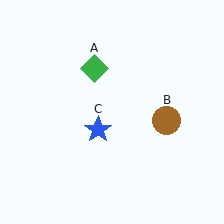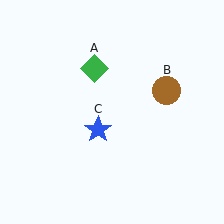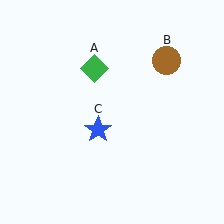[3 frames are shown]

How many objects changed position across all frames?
1 object changed position: brown circle (object B).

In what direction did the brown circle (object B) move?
The brown circle (object B) moved up.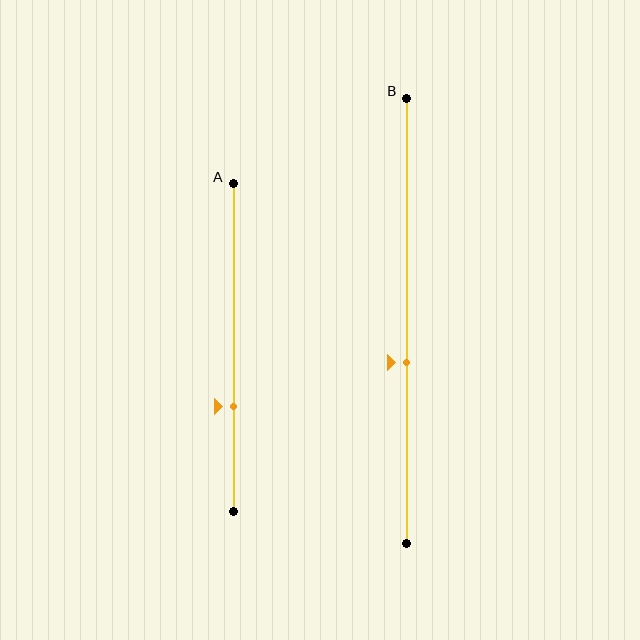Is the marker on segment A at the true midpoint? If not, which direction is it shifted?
No, the marker on segment A is shifted downward by about 18% of the segment length.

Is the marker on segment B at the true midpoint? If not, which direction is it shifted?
No, the marker on segment B is shifted downward by about 9% of the segment length.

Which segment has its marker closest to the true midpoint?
Segment B has its marker closest to the true midpoint.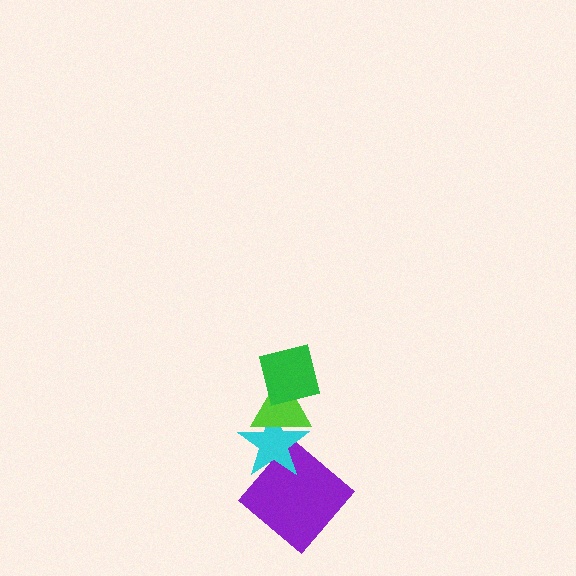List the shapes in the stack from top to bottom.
From top to bottom: the green square, the lime triangle, the cyan star, the purple diamond.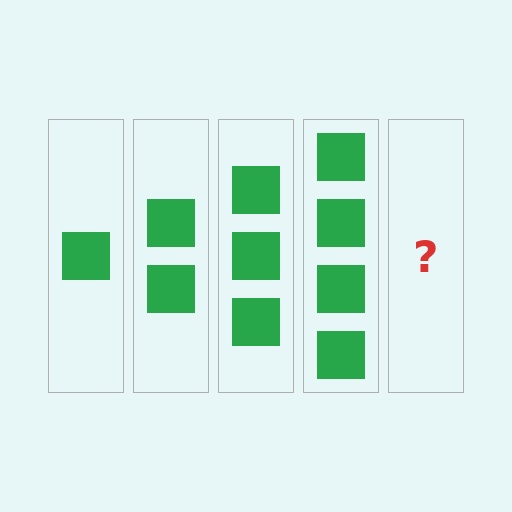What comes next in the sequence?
The next element should be 5 squares.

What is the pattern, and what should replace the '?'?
The pattern is that each step adds one more square. The '?' should be 5 squares.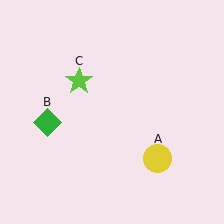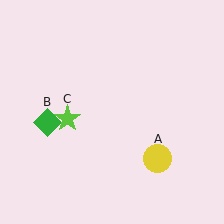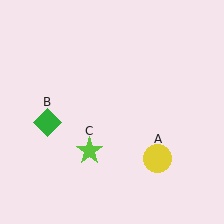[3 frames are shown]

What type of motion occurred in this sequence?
The lime star (object C) rotated counterclockwise around the center of the scene.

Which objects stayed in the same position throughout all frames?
Yellow circle (object A) and green diamond (object B) remained stationary.